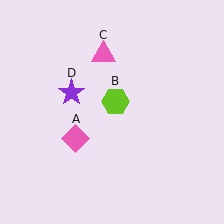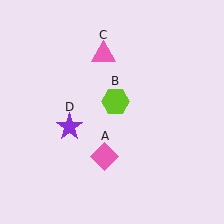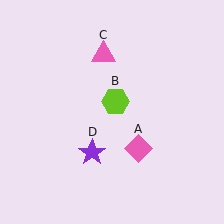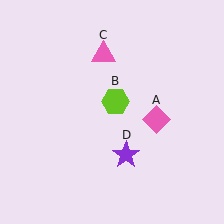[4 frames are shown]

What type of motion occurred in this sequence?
The pink diamond (object A), purple star (object D) rotated counterclockwise around the center of the scene.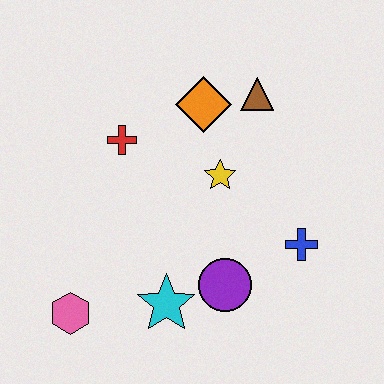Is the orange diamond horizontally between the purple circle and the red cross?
Yes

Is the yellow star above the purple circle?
Yes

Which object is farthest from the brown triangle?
The pink hexagon is farthest from the brown triangle.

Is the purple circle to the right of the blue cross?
No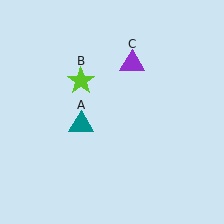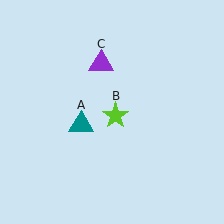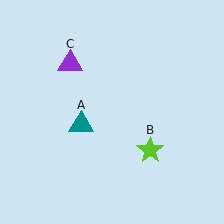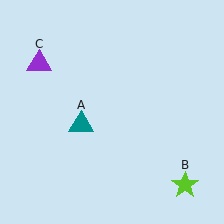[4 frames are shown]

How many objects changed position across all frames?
2 objects changed position: lime star (object B), purple triangle (object C).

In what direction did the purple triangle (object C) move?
The purple triangle (object C) moved left.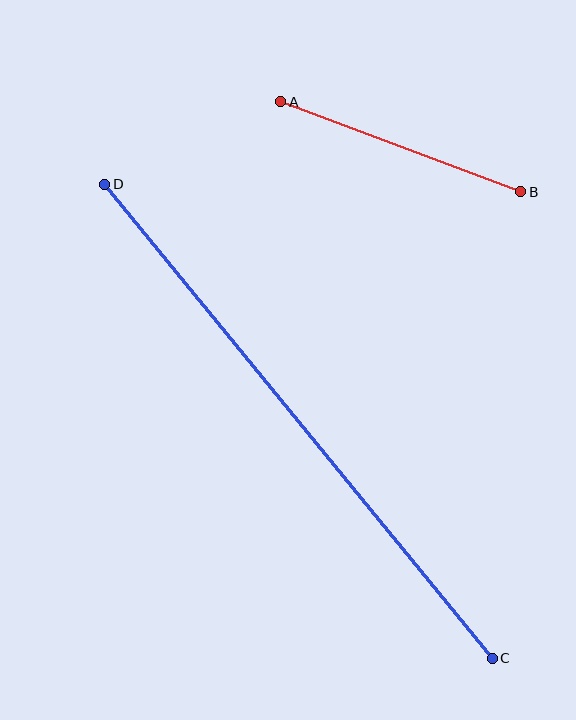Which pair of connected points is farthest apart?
Points C and D are farthest apart.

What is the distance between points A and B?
The distance is approximately 256 pixels.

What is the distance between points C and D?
The distance is approximately 612 pixels.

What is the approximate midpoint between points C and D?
The midpoint is at approximately (298, 421) pixels.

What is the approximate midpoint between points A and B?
The midpoint is at approximately (401, 147) pixels.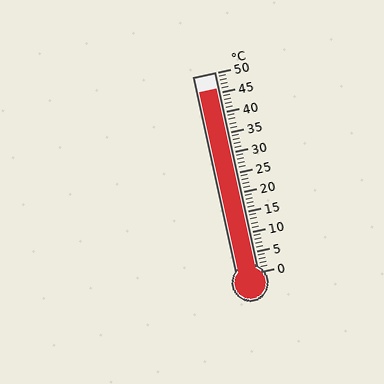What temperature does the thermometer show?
The thermometer shows approximately 46°C.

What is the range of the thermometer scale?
The thermometer scale ranges from 0°C to 50°C.